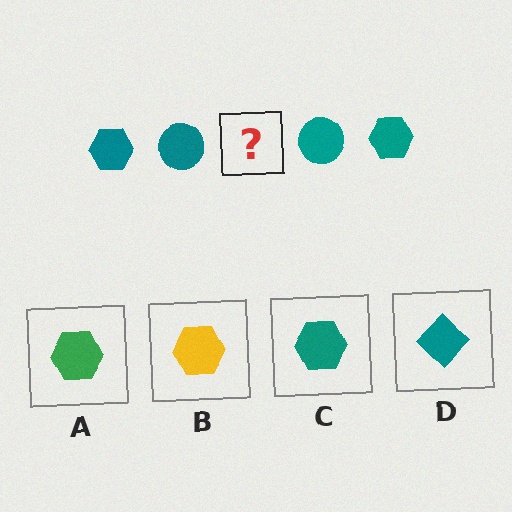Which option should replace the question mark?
Option C.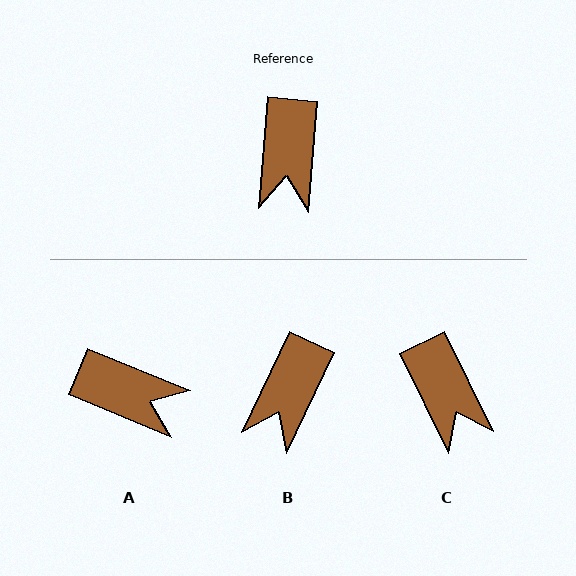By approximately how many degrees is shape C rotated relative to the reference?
Approximately 31 degrees counter-clockwise.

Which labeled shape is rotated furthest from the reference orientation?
A, about 73 degrees away.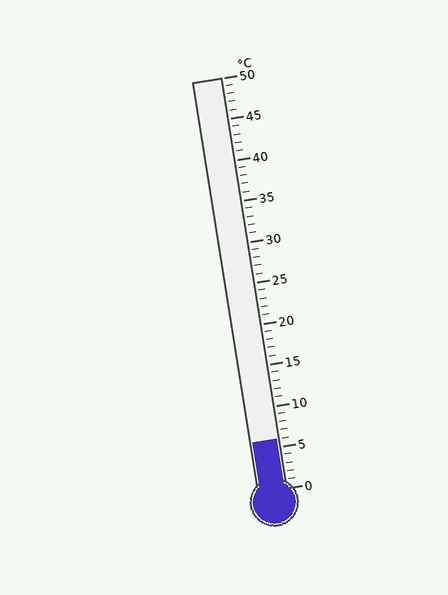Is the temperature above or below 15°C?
The temperature is below 15°C.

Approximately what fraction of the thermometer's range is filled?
The thermometer is filled to approximately 10% of its range.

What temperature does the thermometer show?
The thermometer shows approximately 6°C.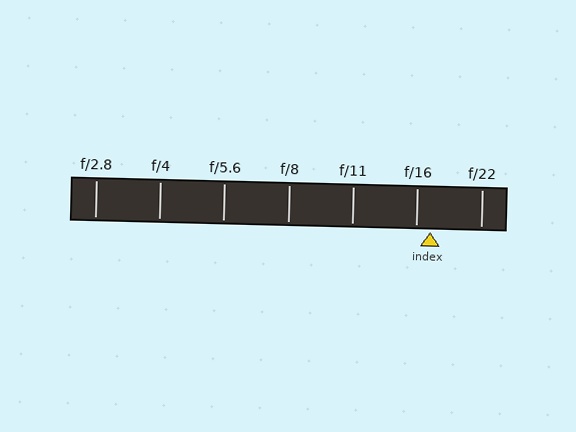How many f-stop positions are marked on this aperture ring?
There are 7 f-stop positions marked.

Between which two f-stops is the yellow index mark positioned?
The index mark is between f/16 and f/22.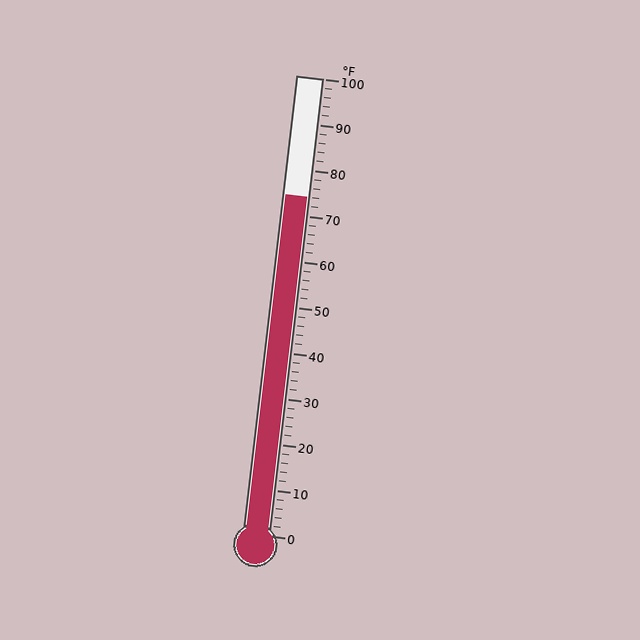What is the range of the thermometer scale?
The thermometer scale ranges from 0°F to 100°F.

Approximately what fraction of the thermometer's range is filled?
The thermometer is filled to approximately 75% of its range.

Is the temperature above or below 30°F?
The temperature is above 30°F.